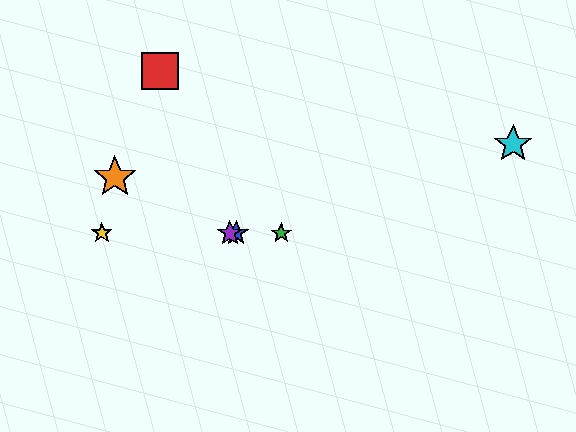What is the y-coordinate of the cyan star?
The cyan star is at y≈144.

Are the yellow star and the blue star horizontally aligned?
Yes, both are at y≈233.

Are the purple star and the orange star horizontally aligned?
No, the purple star is at y≈233 and the orange star is at y≈177.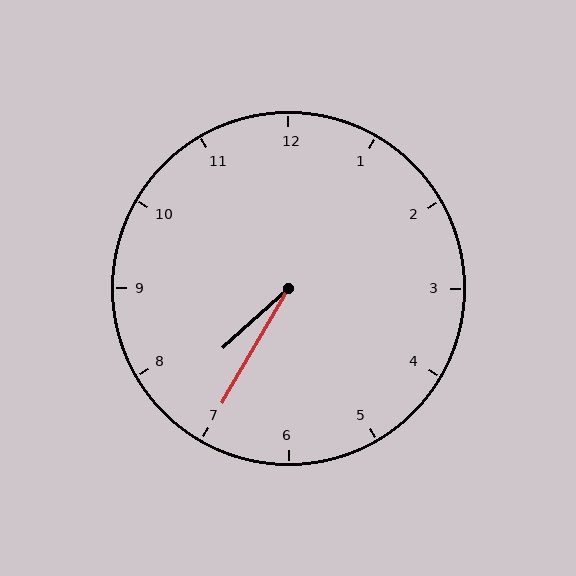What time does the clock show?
7:35.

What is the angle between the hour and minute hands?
Approximately 18 degrees.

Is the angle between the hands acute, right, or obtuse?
It is acute.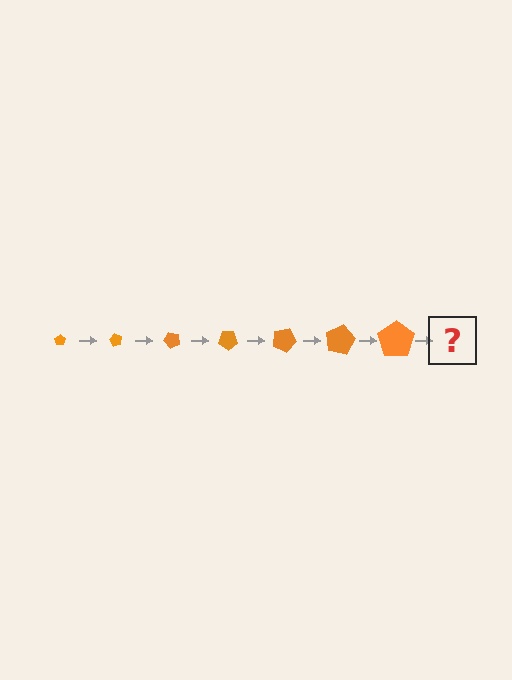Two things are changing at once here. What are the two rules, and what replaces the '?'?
The two rules are that the pentagon grows larger each step and it rotates 60 degrees each step. The '?' should be a pentagon, larger than the previous one and rotated 420 degrees from the start.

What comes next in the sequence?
The next element should be a pentagon, larger than the previous one and rotated 420 degrees from the start.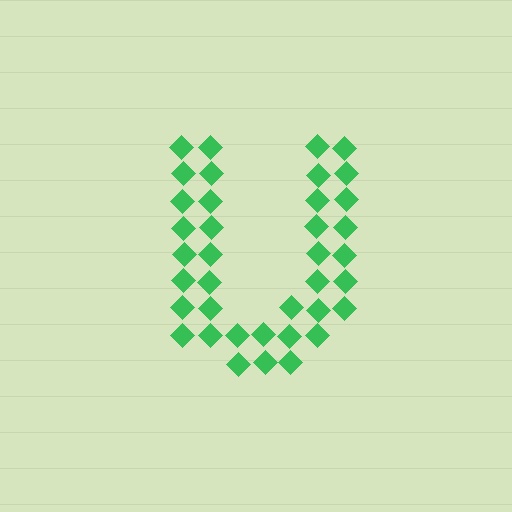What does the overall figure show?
The overall figure shows the letter U.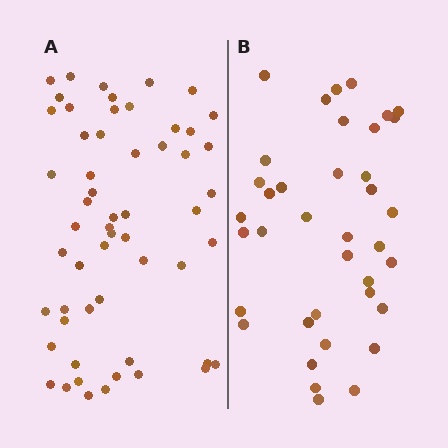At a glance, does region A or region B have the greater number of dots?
Region A (the left region) has more dots.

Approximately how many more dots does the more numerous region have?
Region A has approximately 20 more dots than region B.